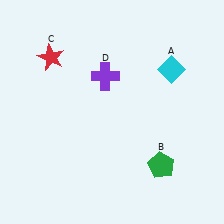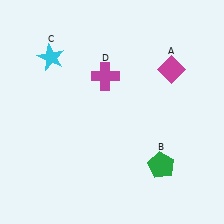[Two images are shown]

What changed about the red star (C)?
In Image 1, C is red. In Image 2, it changed to cyan.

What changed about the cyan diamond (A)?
In Image 1, A is cyan. In Image 2, it changed to magenta.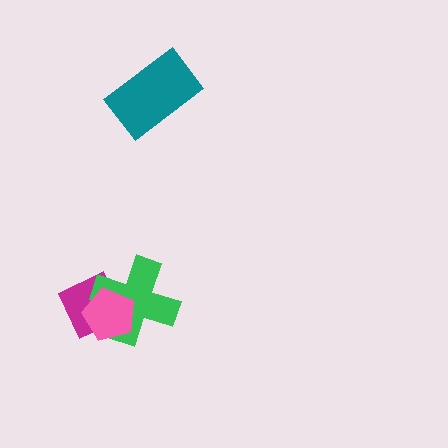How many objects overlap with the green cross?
2 objects overlap with the green cross.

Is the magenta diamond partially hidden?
Yes, it is partially covered by another shape.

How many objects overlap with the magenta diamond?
2 objects overlap with the magenta diamond.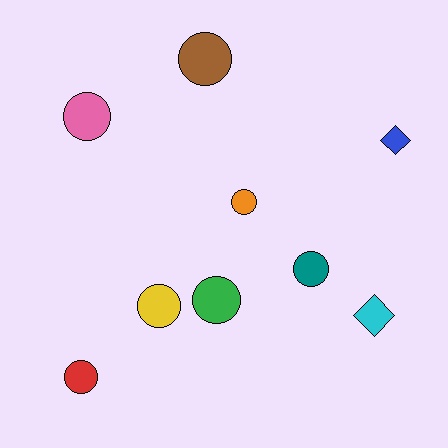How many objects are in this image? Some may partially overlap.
There are 9 objects.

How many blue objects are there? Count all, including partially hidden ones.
There is 1 blue object.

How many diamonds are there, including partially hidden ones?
There are 2 diamonds.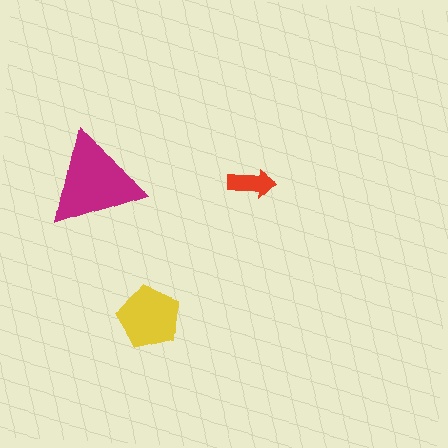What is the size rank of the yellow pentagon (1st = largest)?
2nd.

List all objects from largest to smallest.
The magenta triangle, the yellow pentagon, the red arrow.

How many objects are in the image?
There are 3 objects in the image.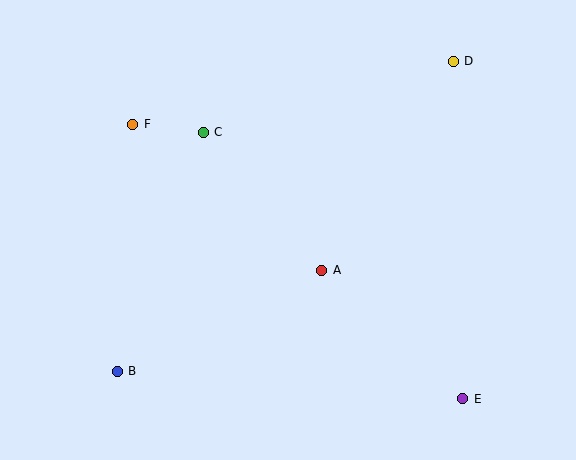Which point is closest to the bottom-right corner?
Point E is closest to the bottom-right corner.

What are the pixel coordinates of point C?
Point C is at (203, 132).